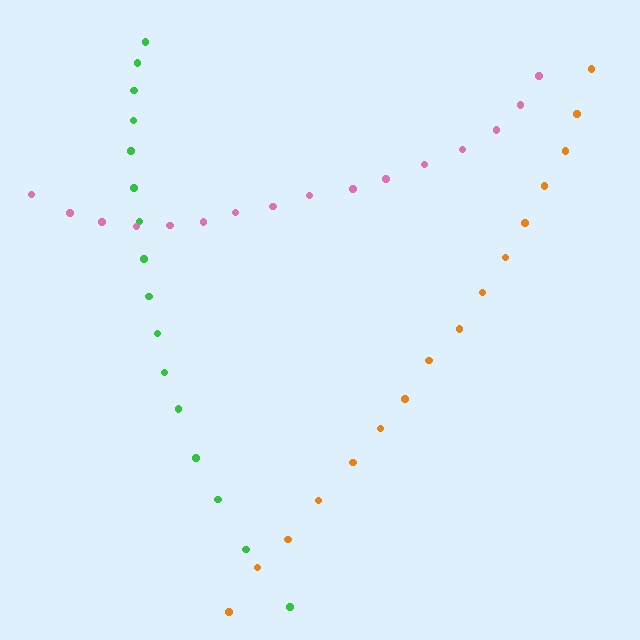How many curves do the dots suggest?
There are 3 distinct paths.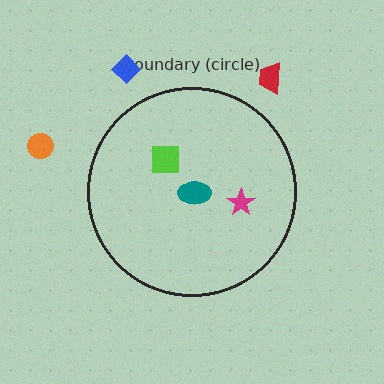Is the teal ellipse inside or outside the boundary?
Inside.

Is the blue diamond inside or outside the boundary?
Outside.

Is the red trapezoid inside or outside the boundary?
Outside.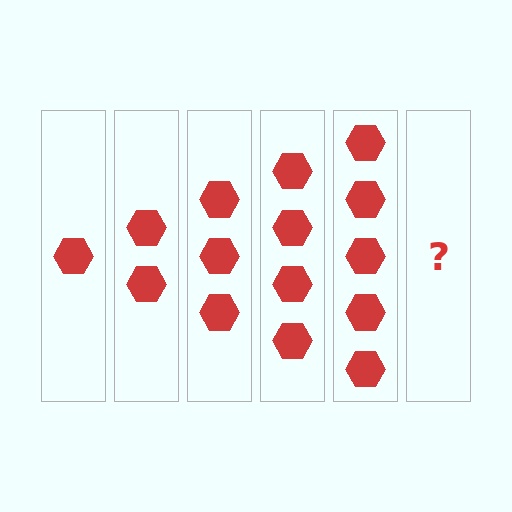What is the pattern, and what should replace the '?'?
The pattern is that each step adds one more hexagon. The '?' should be 6 hexagons.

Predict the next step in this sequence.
The next step is 6 hexagons.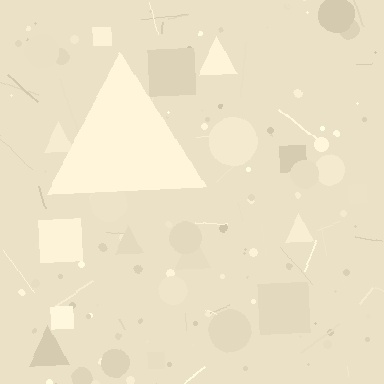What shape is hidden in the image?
A triangle is hidden in the image.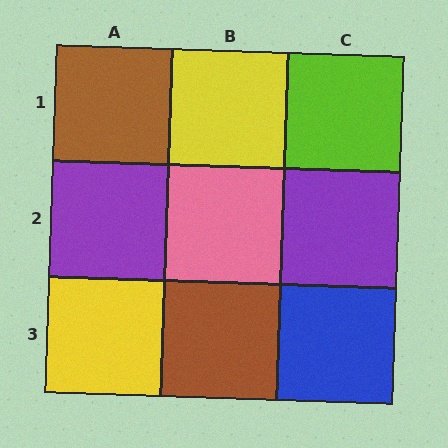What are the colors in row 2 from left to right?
Purple, pink, purple.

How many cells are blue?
1 cell is blue.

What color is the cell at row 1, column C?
Lime.